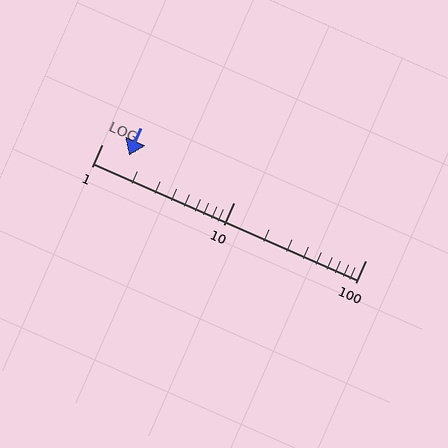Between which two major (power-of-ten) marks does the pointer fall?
The pointer is between 1 and 10.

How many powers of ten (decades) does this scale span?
The scale spans 2 decades, from 1 to 100.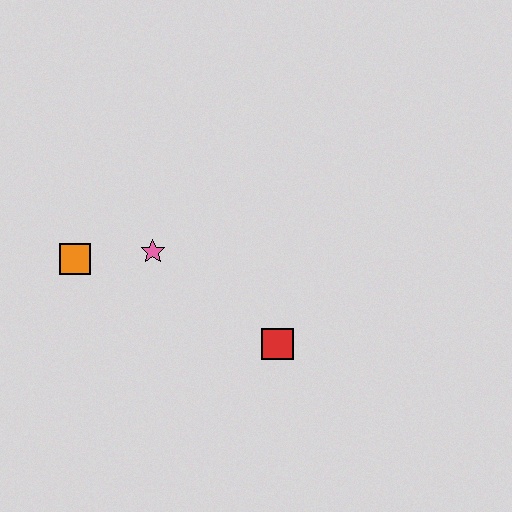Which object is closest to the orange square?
The pink star is closest to the orange square.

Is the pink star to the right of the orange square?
Yes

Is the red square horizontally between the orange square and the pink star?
No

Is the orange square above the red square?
Yes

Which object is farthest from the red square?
The orange square is farthest from the red square.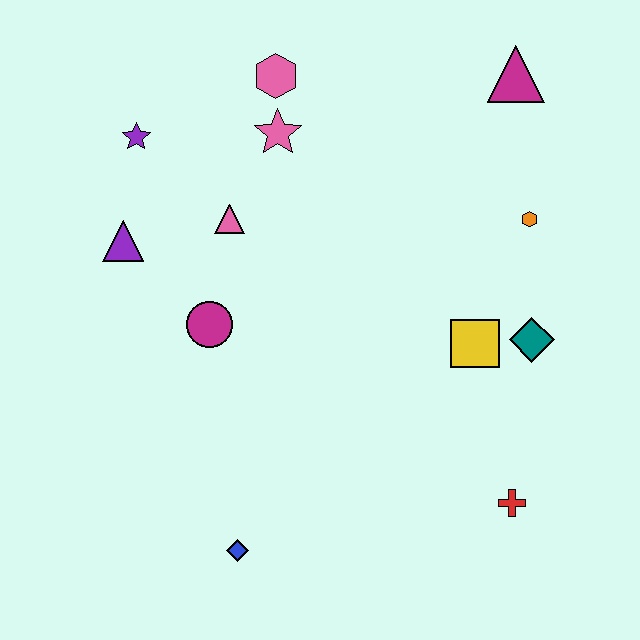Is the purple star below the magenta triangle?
Yes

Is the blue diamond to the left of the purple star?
No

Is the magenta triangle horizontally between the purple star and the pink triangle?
No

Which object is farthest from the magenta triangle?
The blue diamond is farthest from the magenta triangle.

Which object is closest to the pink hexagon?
The pink star is closest to the pink hexagon.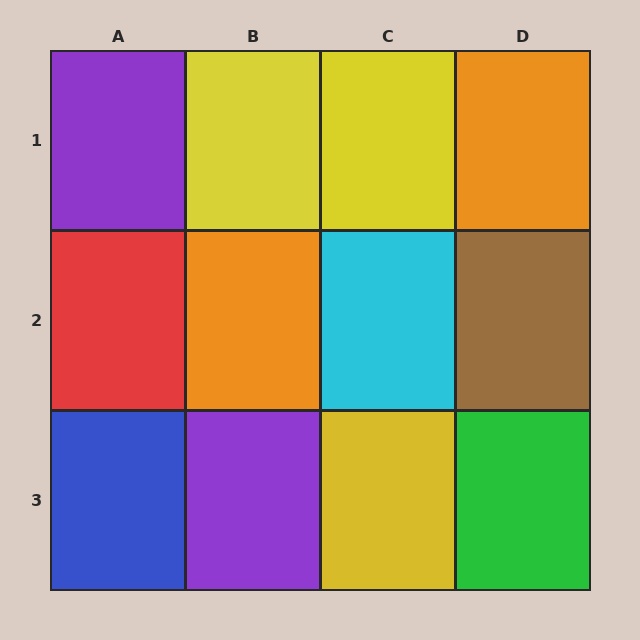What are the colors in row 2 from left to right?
Red, orange, cyan, brown.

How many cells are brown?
1 cell is brown.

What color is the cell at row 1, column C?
Yellow.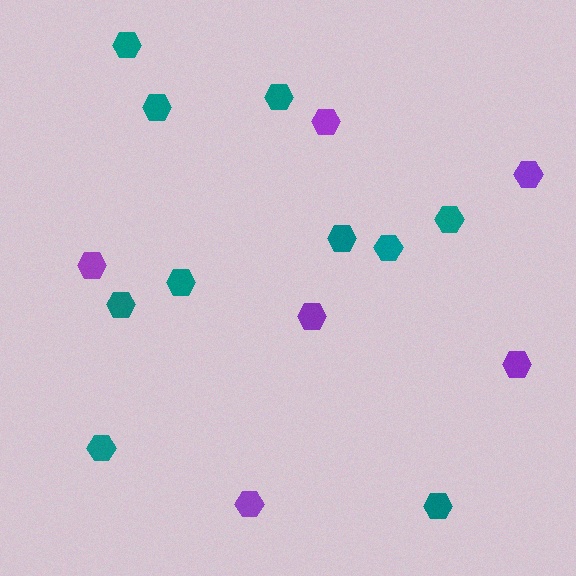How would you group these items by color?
There are 2 groups: one group of teal hexagons (10) and one group of purple hexagons (6).